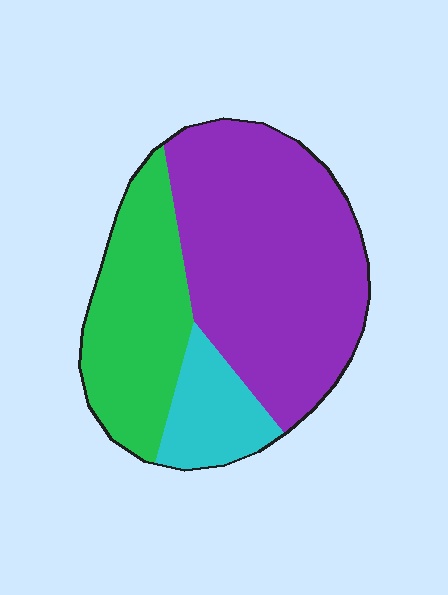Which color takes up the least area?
Cyan, at roughly 15%.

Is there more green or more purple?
Purple.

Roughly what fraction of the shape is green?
Green takes up about one third (1/3) of the shape.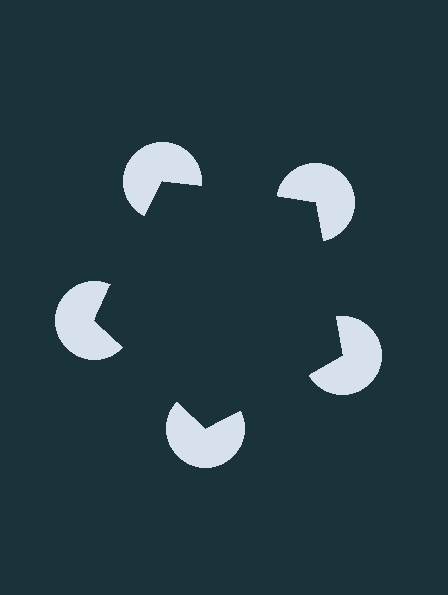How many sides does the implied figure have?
5 sides.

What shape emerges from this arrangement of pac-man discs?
An illusory pentagon — its edges are inferred from the aligned wedge cuts in the pac-man discs, not physically drawn.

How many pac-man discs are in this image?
There are 5 — one at each vertex of the illusory pentagon.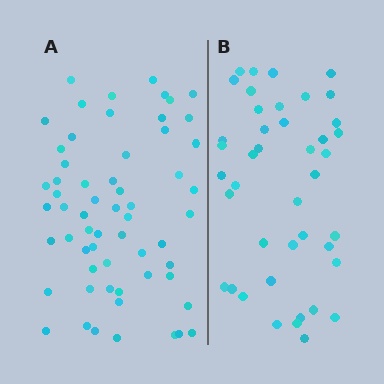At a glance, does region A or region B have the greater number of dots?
Region A (the left region) has more dots.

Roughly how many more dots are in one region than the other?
Region A has approximately 20 more dots than region B.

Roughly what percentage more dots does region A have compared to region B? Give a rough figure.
About 45% more.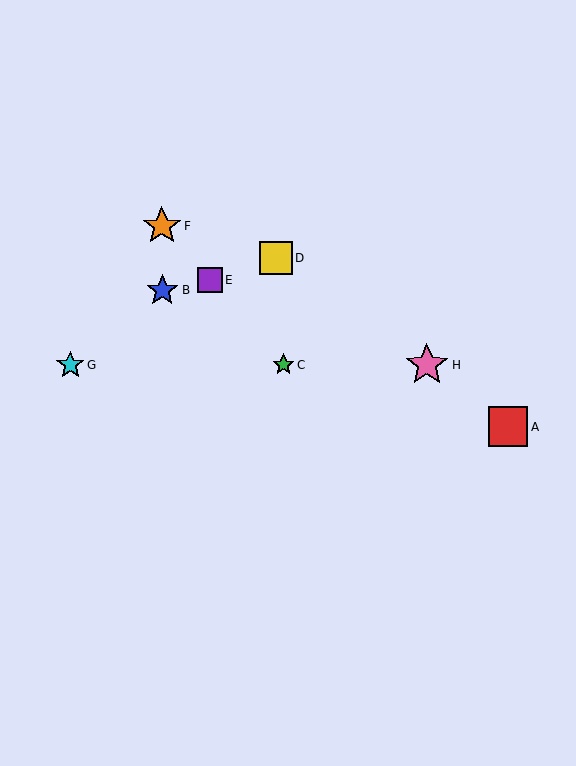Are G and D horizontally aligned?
No, G is at y≈365 and D is at y≈258.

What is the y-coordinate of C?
Object C is at y≈365.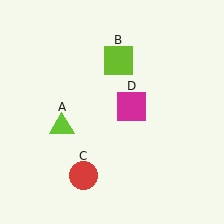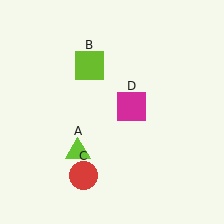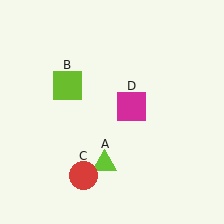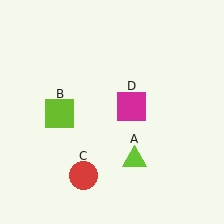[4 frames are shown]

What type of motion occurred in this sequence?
The lime triangle (object A), lime square (object B) rotated counterclockwise around the center of the scene.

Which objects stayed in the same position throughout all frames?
Red circle (object C) and magenta square (object D) remained stationary.